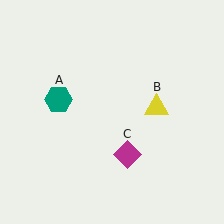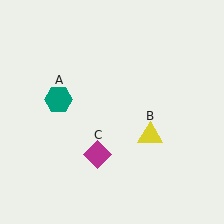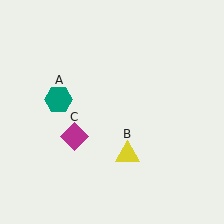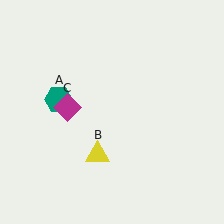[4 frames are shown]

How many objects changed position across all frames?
2 objects changed position: yellow triangle (object B), magenta diamond (object C).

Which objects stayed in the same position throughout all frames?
Teal hexagon (object A) remained stationary.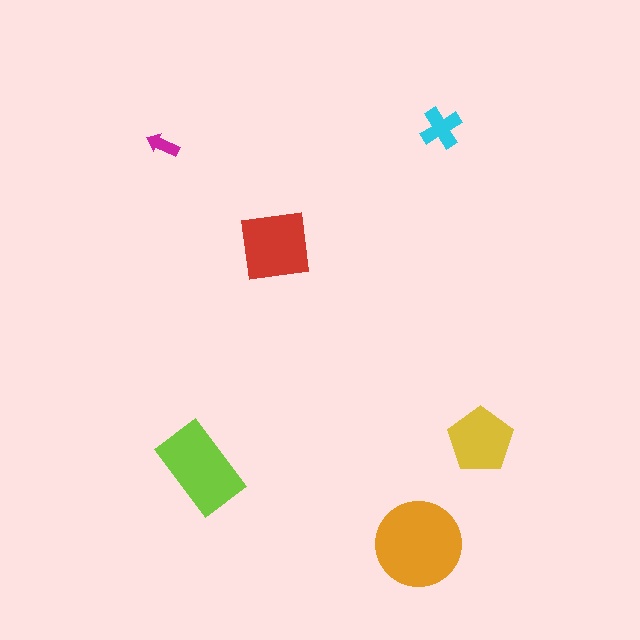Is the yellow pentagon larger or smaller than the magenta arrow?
Larger.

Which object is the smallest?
The magenta arrow.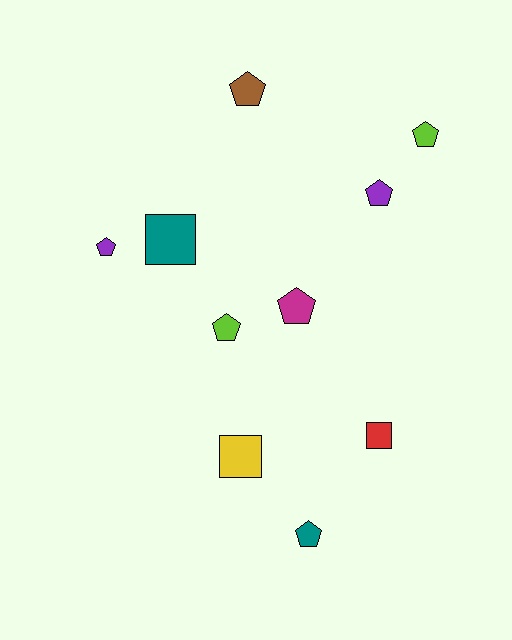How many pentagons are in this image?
There are 7 pentagons.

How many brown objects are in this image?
There is 1 brown object.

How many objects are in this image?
There are 10 objects.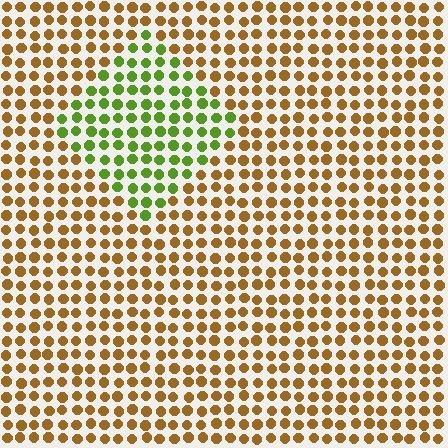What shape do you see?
I see a diamond.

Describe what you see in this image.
The image is filled with small brown elements in a uniform arrangement. A diamond-shaped region is visible where the elements are tinted to a slightly different hue, forming a subtle color boundary.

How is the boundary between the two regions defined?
The boundary is defined purely by a slight shift in hue (about 59 degrees). Spacing, size, and orientation are identical on both sides.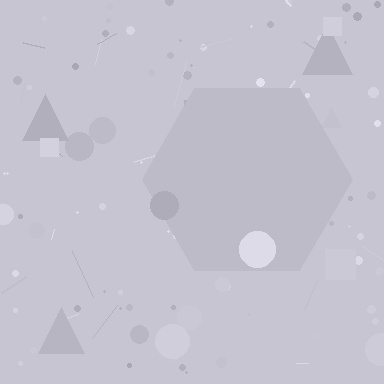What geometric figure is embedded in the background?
A hexagon is embedded in the background.